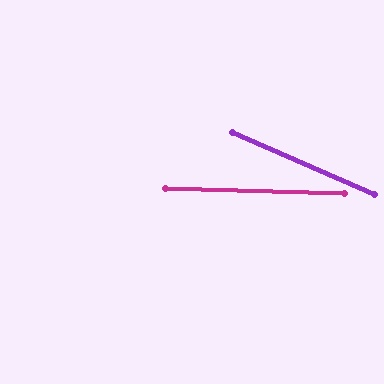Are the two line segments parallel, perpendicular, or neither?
Neither parallel nor perpendicular — they differ by about 22°.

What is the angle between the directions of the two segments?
Approximately 22 degrees.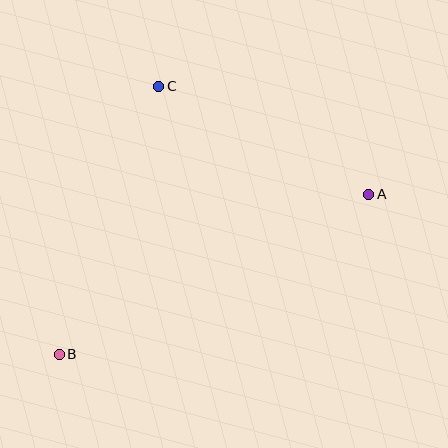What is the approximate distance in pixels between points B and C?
The distance between B and C is approximately 286 pixels.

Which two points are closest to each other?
Points A and C are closest to each other.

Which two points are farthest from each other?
Points A and B are farthest from each other.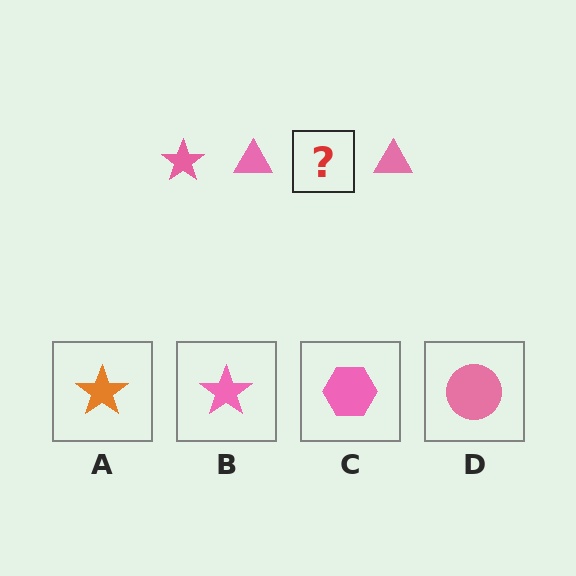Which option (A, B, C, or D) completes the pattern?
B.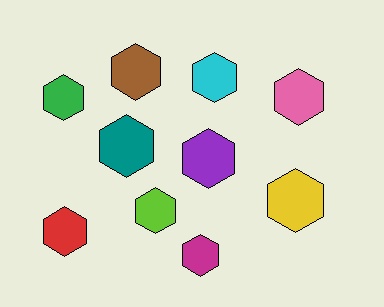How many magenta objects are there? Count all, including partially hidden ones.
There is 1 magenta object.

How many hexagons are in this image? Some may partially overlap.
There are 10 hexagons.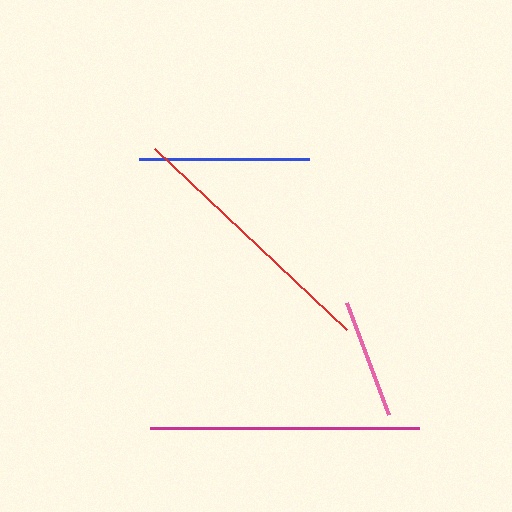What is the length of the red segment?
The red segment is approximately 263 pixels long.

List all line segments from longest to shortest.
From longest to shortest: magenta, red, blue, pink.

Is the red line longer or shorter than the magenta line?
The magenta line is longer than the red line.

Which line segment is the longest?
The magenta line is the longest at approximately 269 pixels.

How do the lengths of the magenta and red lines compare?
The magenta and red lines are approximately the same length.